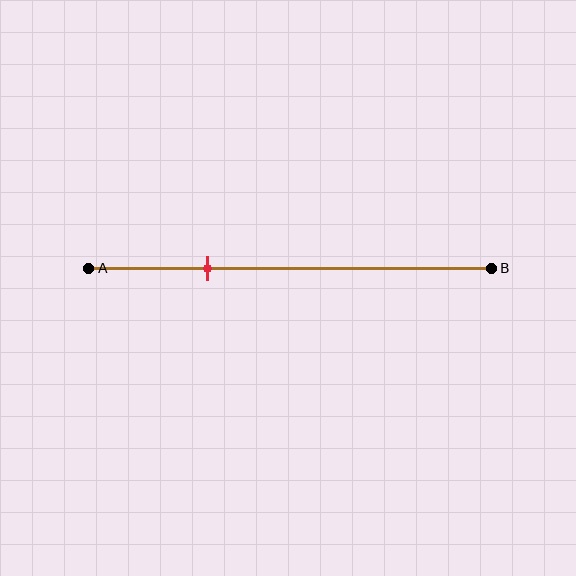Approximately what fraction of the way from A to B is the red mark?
The red mark is approximately 30% of the way from A to B.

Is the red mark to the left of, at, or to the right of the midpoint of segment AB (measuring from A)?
The red mark is to the left of the midpoint of segment AB.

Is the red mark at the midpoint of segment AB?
No, the mark is at about 30% from A, not at the 50% midpoint.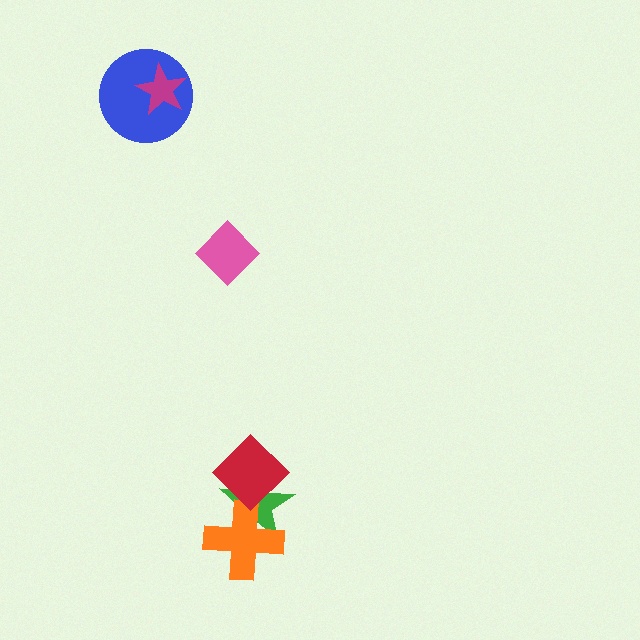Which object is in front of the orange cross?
The red diamond is in front of the orange cross.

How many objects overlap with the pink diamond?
0 objects overlap with the pink diamond.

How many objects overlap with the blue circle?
1 object overlaps with the blue circle.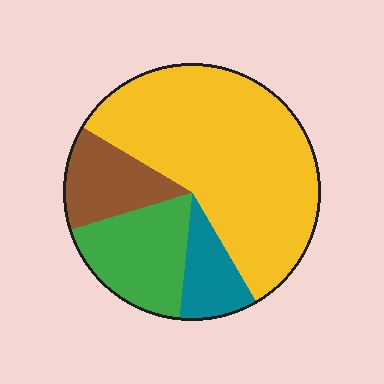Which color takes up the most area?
Yellow, at roughly 60%.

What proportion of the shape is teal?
Teal takes up about one tenth (1/10) of the shape.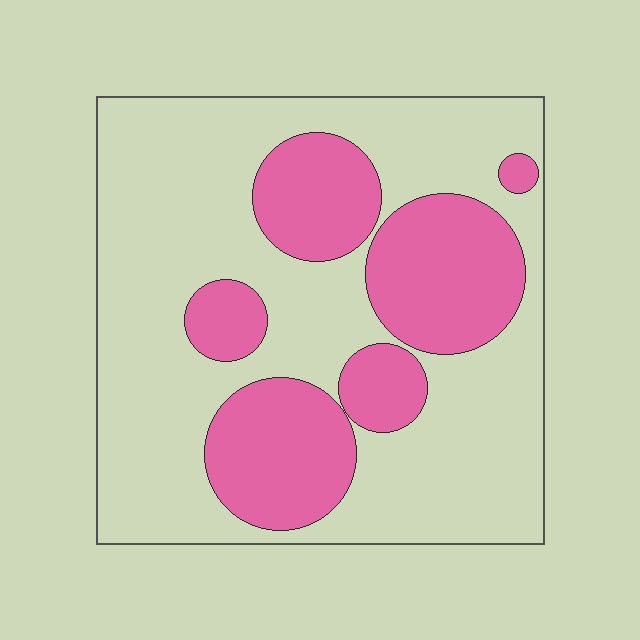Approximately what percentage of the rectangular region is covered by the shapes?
Approximately 30%.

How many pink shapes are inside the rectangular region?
6.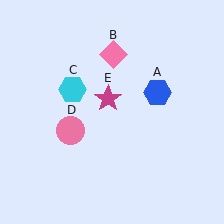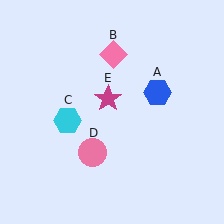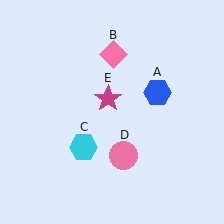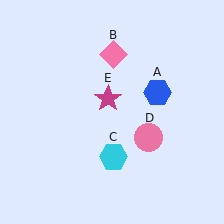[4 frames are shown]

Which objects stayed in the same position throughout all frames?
Blue hexagon (object A) and pink diamond (object B) and magenta star (object E) remained stationary.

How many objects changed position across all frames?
2 objects changed position: cyan hexagon (object C), pink circle (object D).